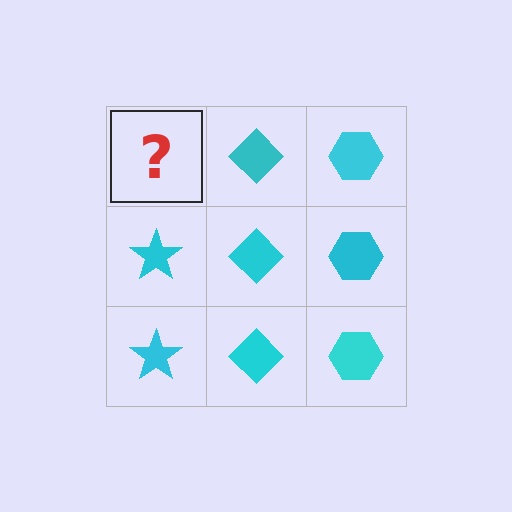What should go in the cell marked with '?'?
The missing cell should contain a cyan star.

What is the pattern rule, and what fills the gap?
The rule is that each column has a consistent shape. The gap should be filled with a cyan star.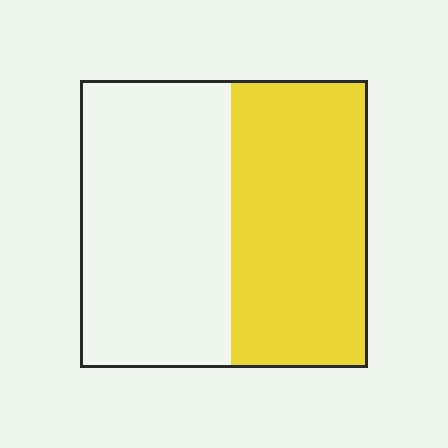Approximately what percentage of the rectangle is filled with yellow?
Approximately 50%.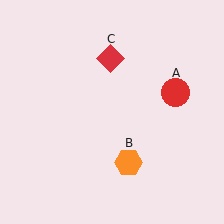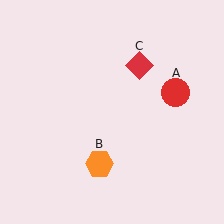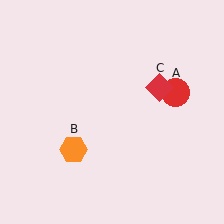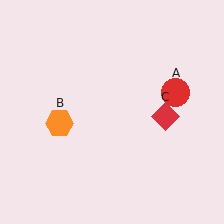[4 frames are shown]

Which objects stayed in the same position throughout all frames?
Red circle (object A) remained stationary.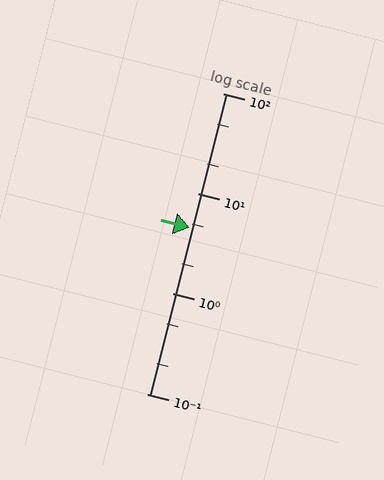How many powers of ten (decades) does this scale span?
The scale spans 3 decades, from 0.1 to 100.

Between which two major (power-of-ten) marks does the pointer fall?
The pointer is between 1 and 10.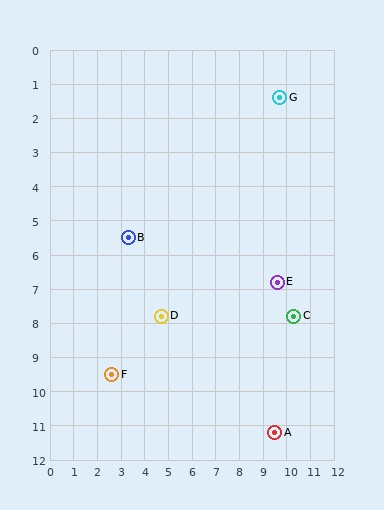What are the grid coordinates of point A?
Point A is at approximately (9.5, 11.2).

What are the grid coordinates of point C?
Point C is at approximately (10.3, 7.8).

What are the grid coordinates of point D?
Point D is at approximately (4.7, 7.8).